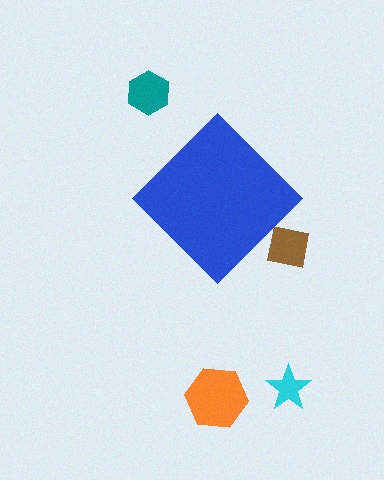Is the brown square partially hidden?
Yes, the brown square is partially hidden behind the blue diamond.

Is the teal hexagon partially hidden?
No, the teal hexagon is fully visible.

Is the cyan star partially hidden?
No, the cyan star is fully visible.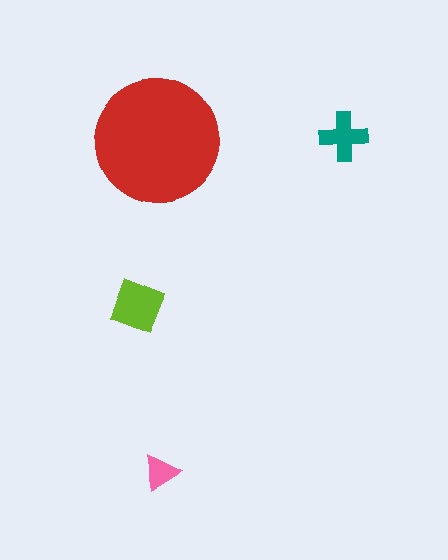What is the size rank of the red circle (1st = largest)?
1st.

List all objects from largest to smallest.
The red circle, the lime square, the teal cross, the pink triangle.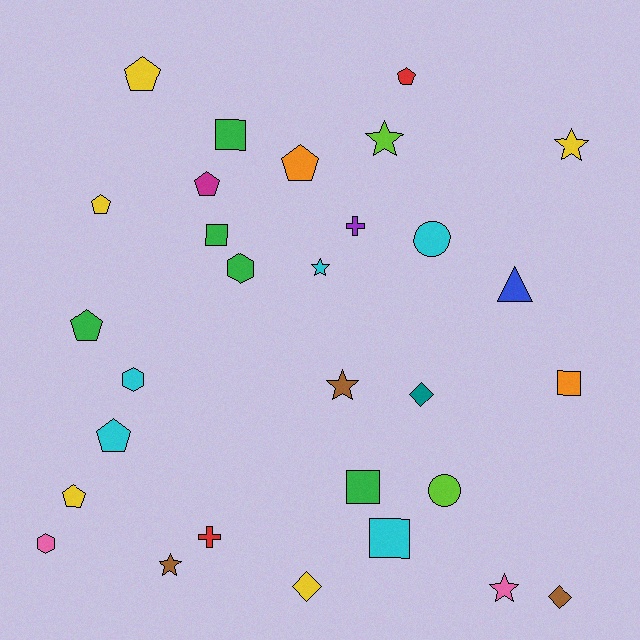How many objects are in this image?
There are 30 objects.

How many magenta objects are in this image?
There is 1 magenta object.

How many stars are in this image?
There are 6 stars.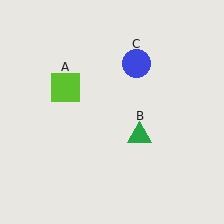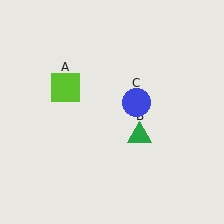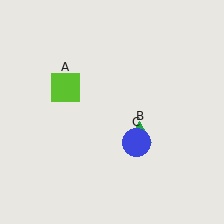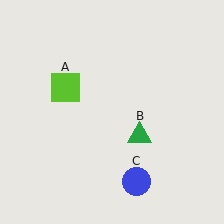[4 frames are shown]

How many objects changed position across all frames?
1 object changed position: blue circle (object C).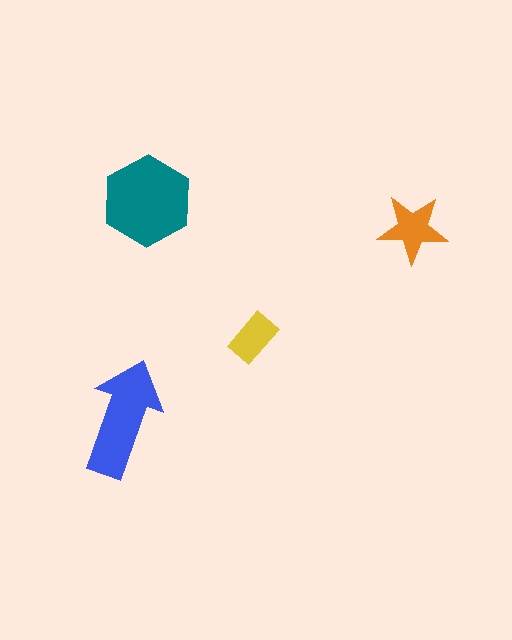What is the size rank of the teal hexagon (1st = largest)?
1st.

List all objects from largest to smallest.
The teal hexagon, the blue arrow, the orange star, the yellow rectangle.